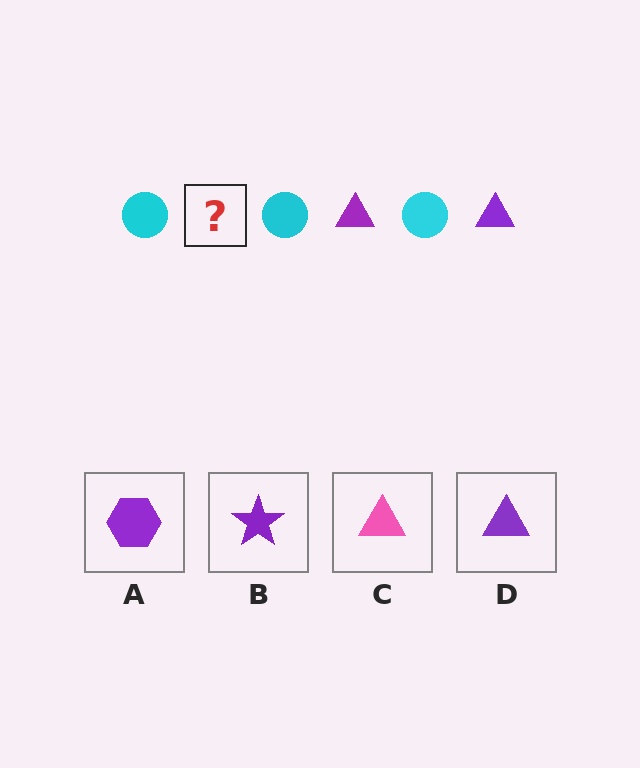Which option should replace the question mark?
Option D.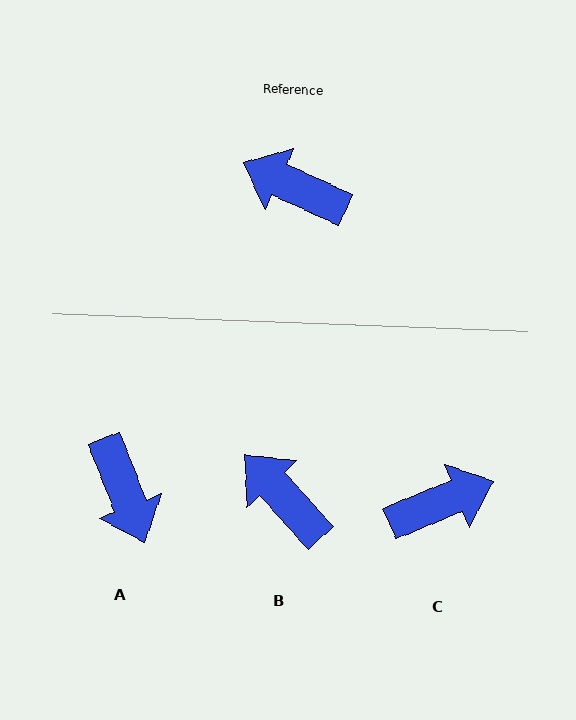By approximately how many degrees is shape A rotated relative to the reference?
Approximately 137 degrees counter-clockwise.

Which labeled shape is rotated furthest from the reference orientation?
A, about 137 degrees away.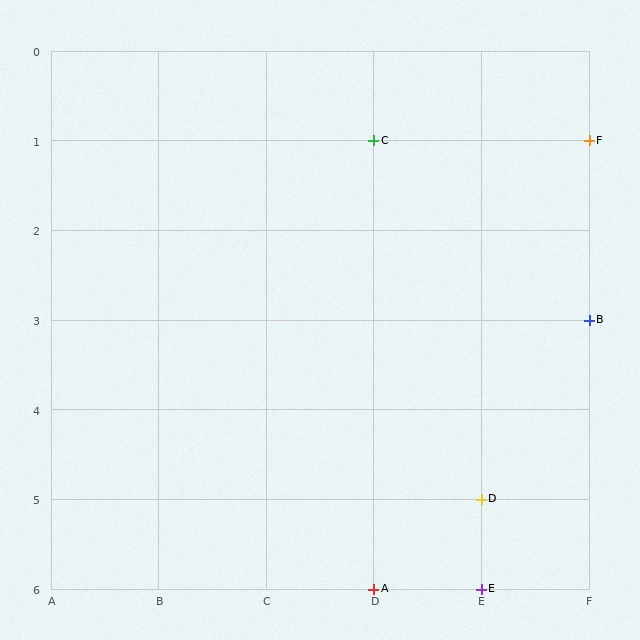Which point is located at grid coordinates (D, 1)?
Point C is at (D, 1).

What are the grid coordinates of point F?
Point F is at grid coordinates (F, 1).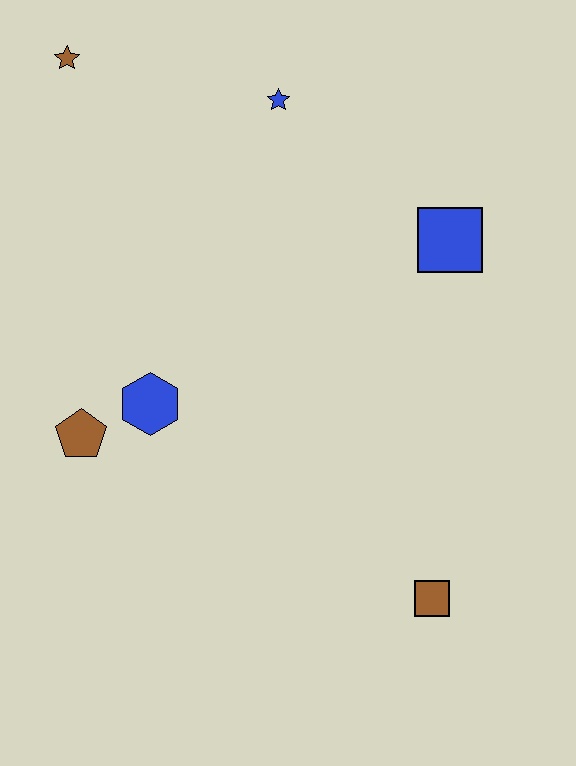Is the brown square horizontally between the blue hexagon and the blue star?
No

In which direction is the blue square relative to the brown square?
The blue square is above the brown square.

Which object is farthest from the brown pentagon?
The blue square is farthest from the brown pentagon.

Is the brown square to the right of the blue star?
Yes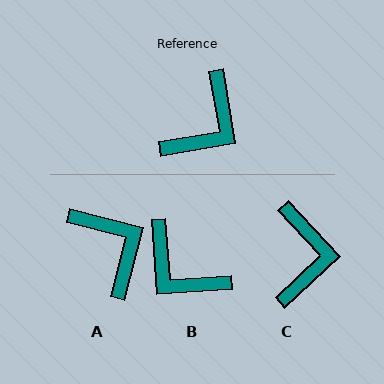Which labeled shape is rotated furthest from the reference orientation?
B, about 95 degrees away.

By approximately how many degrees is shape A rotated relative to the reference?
Approximately 66 degrees counter-clockwise.